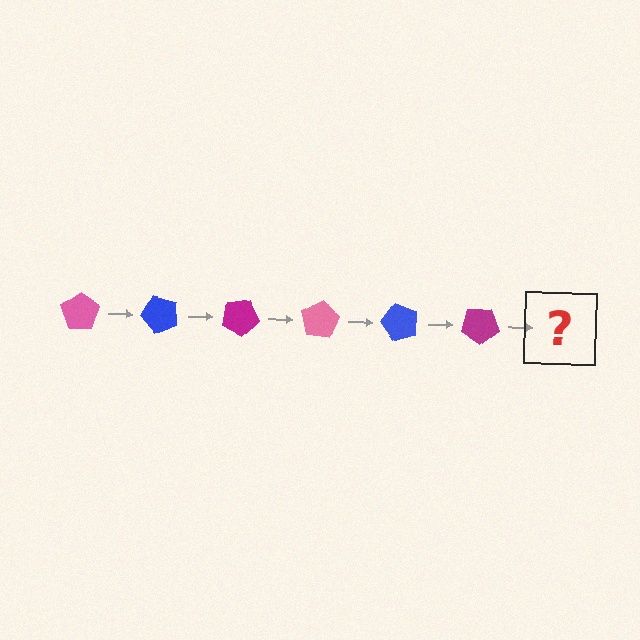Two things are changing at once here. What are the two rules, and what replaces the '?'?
The two rules are that it rotates 50 degrees each step and the color cycles through pink, blue, and magenta. The '?' should be a pink pentagon, rotated 300 degrees from the start.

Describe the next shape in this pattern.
It should be a pink pentagon, rotated 300 degrees from the start.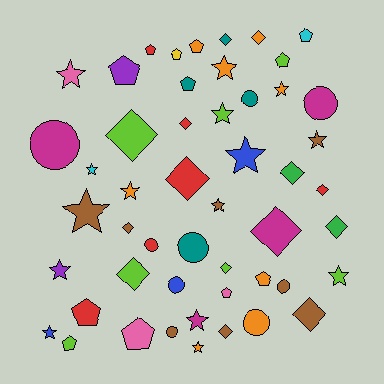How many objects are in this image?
There are 50 objects.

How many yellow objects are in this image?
There is 1 yellow object.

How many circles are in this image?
There are 9 circles.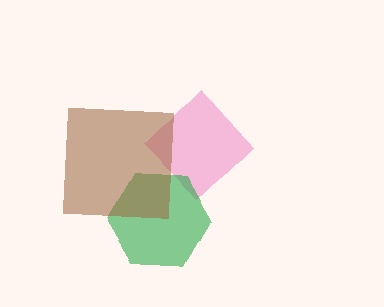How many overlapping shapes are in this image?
There are 3 overlapping shapes in the image.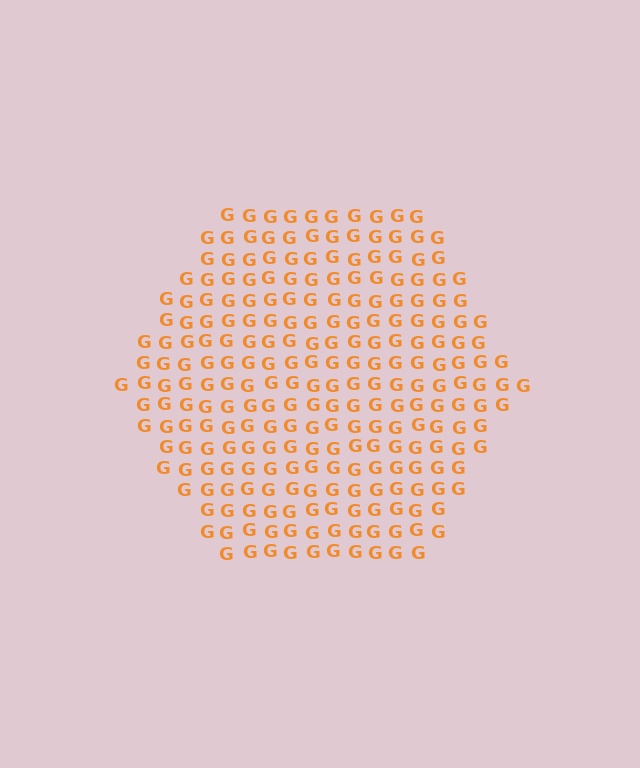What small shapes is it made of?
It is made of small letter G's.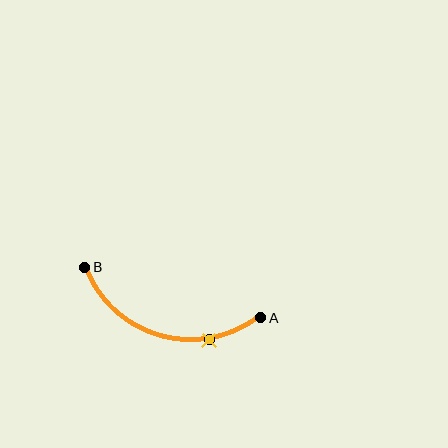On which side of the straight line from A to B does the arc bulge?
The arc bulges below the straight line connecting A and B.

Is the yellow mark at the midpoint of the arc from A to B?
No. The yellow mark lies on the arc but is closer to endpoint A. The arc midpoint would be at the point on the curve equidistant along the arc from both A and B.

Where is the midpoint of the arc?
The arc midpoint is the point on the curve farthest from the straight line joining A and B. It sits below that line.